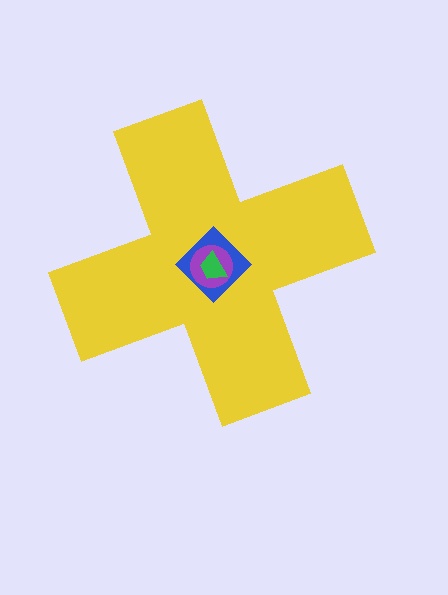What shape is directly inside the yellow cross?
The blue diamond.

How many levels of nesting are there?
4.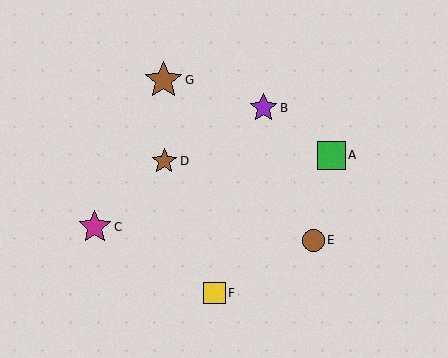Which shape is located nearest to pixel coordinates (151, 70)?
The brown star (labeled G) at (163, 80) is nearest to that location.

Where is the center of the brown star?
The center of the brown star is at (163, 80).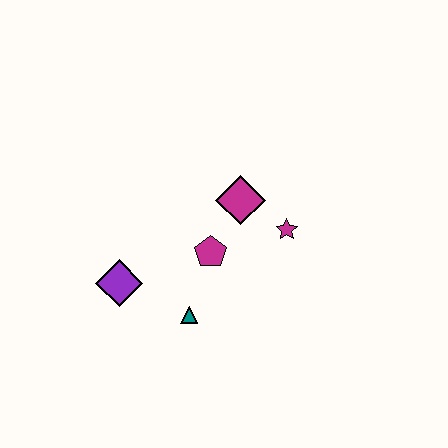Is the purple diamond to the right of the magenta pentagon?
No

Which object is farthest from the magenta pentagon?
The purple diamond is farthest from the magenta pentagon.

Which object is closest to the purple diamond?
The teal triangle is closest to the purple diamond.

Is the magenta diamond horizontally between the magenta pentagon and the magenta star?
Yes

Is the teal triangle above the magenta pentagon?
No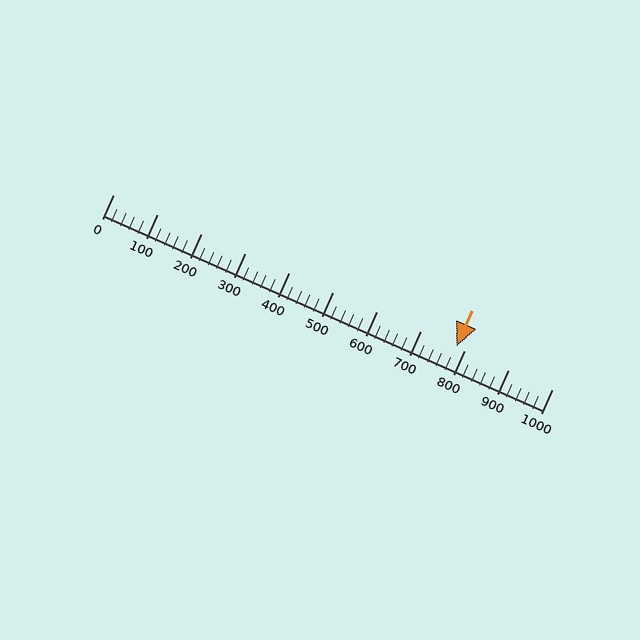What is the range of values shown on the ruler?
The ruler shows values from 0 to 1000.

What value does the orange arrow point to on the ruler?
The orange arrow points to approximately 783.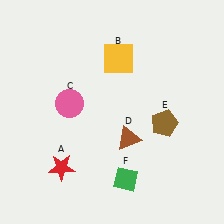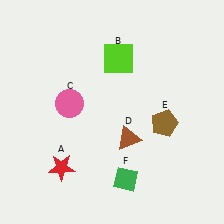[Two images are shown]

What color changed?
The square (B) changed from yellow in Image 1 to lime in Image 2.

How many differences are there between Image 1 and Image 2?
There is 1 difference between the two images.